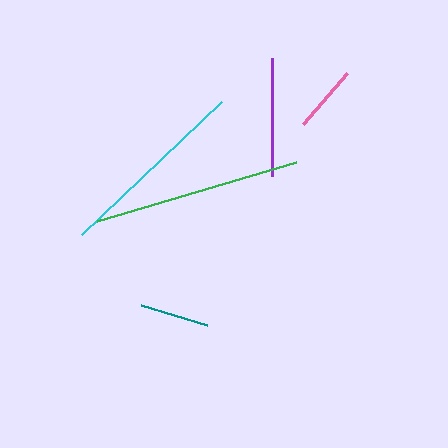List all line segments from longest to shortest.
From longest to shortest: green, cyan, purple, teal, pink.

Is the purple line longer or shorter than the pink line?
The purple line is longer than the pink line.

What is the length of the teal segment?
The teal segment is approximately 69 pixels long.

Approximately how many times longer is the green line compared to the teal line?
The green line is approximately 3.0 times the length of the teal line.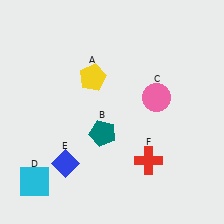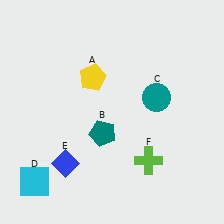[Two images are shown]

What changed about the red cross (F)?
In Image 1, F is red. In Image 2, it changed to lime.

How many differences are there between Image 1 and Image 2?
There are 2 differences between the two images.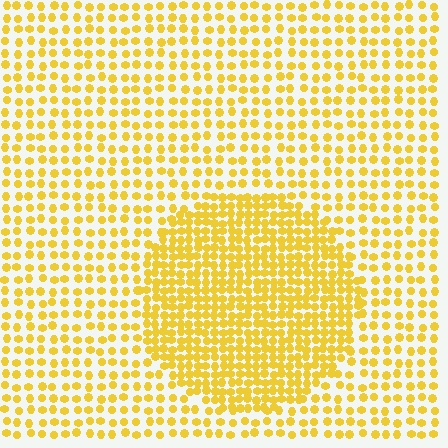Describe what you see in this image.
The image contains small yellow elements arranged at two different densities. A circle-shaped region is visible where the elements are more densely packed than the surrounding area.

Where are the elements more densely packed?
The elements are more densely packed inside the circle boundary.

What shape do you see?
I see a circle.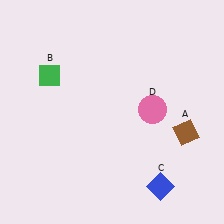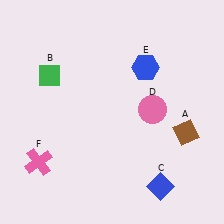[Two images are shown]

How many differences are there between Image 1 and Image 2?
There are 2 differences between the two images.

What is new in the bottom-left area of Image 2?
A pink cross (F) was added in the bottom-left area of Image 2.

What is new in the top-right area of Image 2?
A blue hexagon (E) was added in the top-right area of Image 2.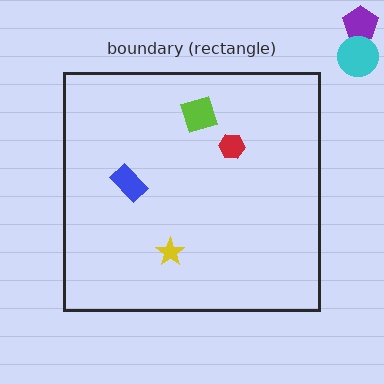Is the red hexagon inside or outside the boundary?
Inside.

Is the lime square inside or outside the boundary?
Inside.